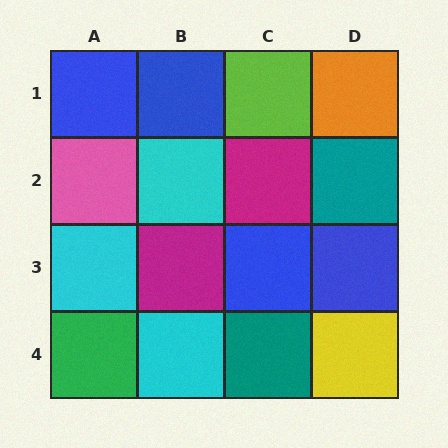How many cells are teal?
2 cells are teal.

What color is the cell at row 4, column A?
Green.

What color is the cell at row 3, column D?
Blue.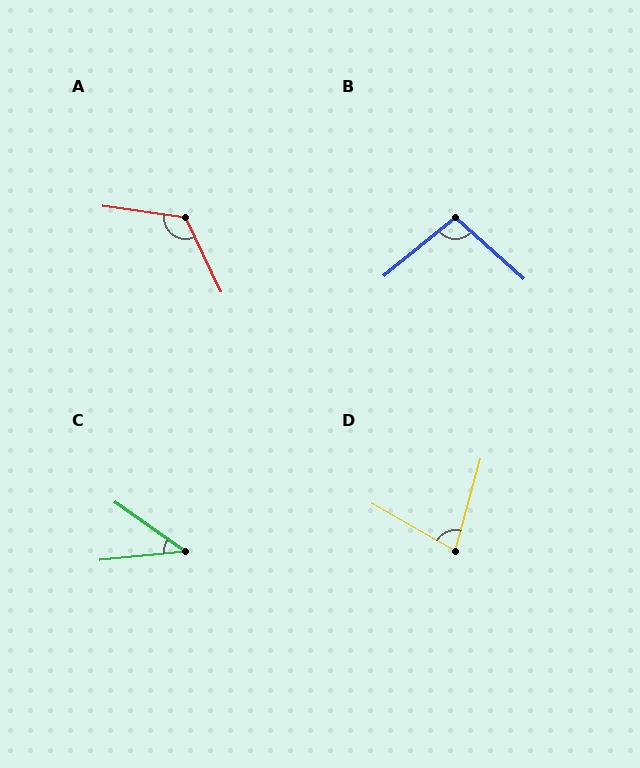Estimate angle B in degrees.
Approximately 99 degrees.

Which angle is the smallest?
C, at approximately 41 degrees.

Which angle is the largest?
A, at approximately 124 degrees.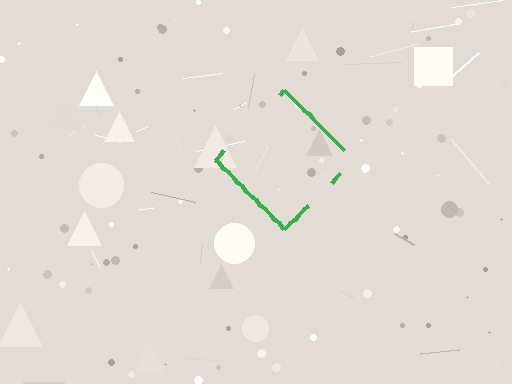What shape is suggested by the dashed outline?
The dashed outline suggests a diamond.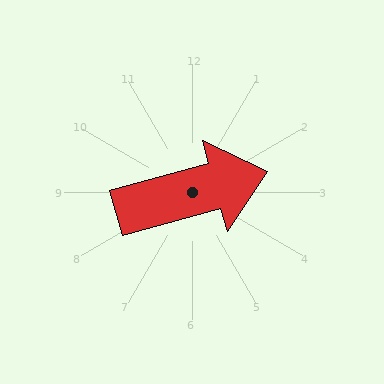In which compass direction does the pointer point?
East.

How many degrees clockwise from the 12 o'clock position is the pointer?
Approximately 75 degrees.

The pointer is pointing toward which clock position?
Roughly 2 o'clock.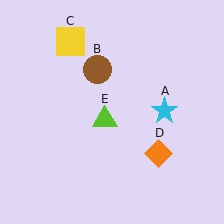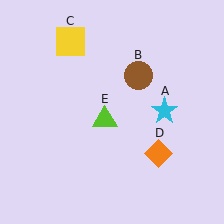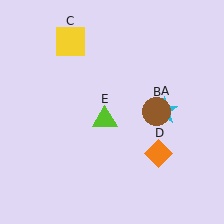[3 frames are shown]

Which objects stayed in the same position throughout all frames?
Cyan star (object A) and yellow square (object C) and orange diamond (object D) and lime triangle (object E) remained stationary.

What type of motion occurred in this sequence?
The brown circle (object B) rotated clockwise around the center of the scene.